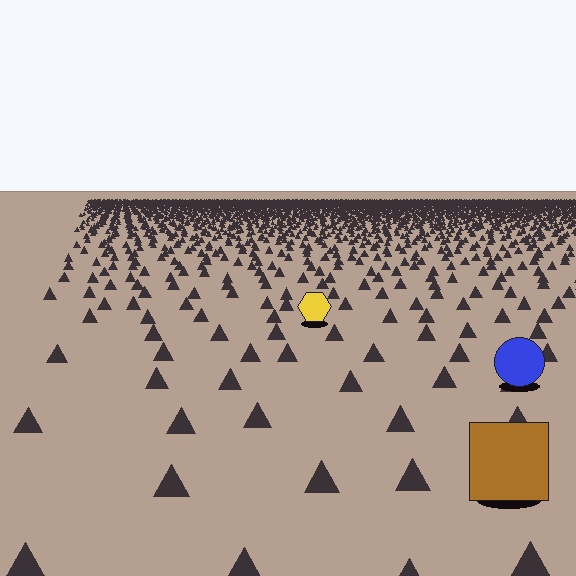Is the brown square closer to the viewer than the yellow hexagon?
Yes. The brown square is closer — you can tell from the texture gradient: the ground texture is coarser near it.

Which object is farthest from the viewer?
The yellow hexagon is farthest from the viewer. It appears smaller and the ground texture around it is denser.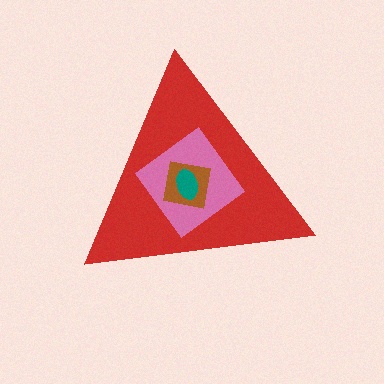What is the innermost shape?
The teal ellipse.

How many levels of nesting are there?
4.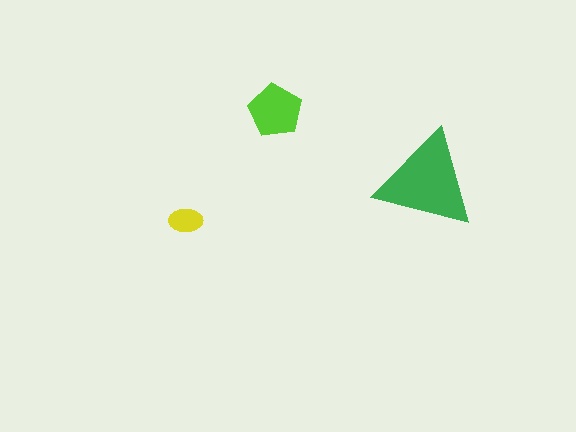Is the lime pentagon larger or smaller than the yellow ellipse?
Larger.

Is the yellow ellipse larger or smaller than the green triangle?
Smaller.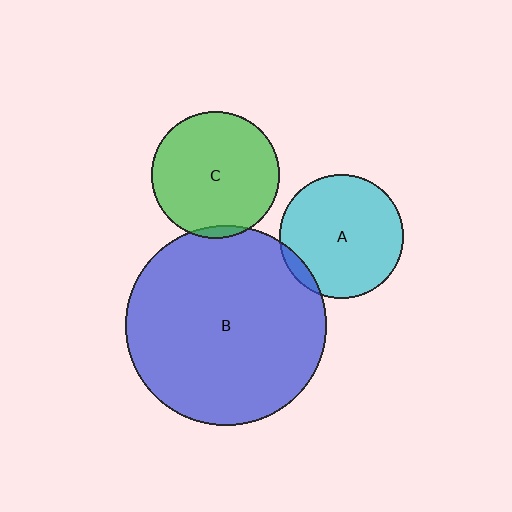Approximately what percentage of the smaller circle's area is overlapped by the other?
Approximately 5%.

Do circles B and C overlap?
Yes.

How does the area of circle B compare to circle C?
Approximately 2.5 times.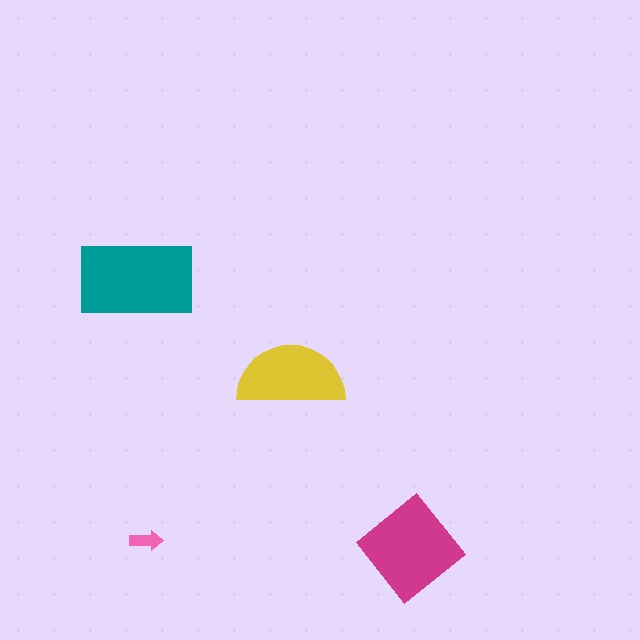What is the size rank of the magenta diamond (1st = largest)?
2nd.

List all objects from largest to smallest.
The teal rectangle, the magenta diamond, the yellow semicircle, the pink arrow.